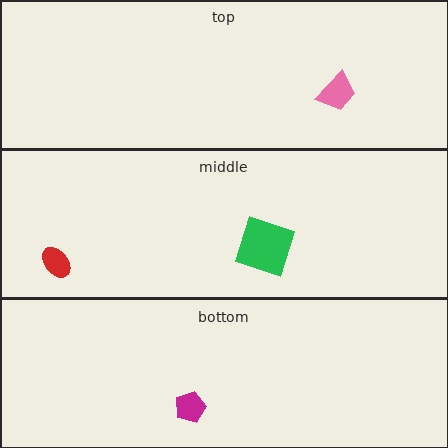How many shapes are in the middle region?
2.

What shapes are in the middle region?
The red ellipse, the green square.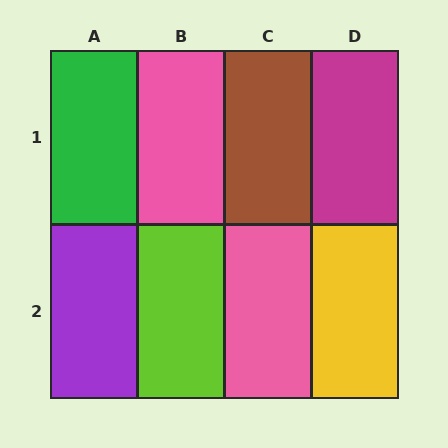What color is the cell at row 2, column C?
Pink.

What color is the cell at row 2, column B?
Lime.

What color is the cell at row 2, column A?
Purple.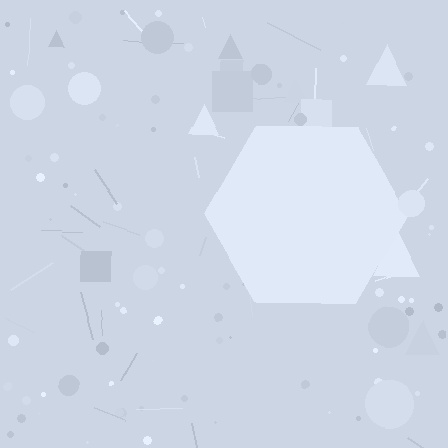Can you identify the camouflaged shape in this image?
The camouflaged shape is a hexagon.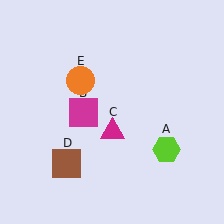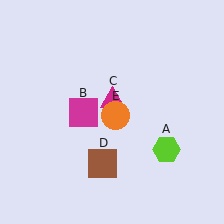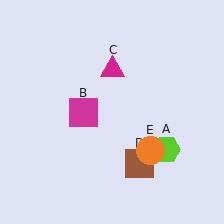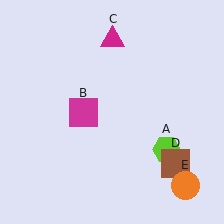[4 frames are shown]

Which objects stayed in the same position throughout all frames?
Lime hexagon (object A) and magenta square (object B) remained stationary.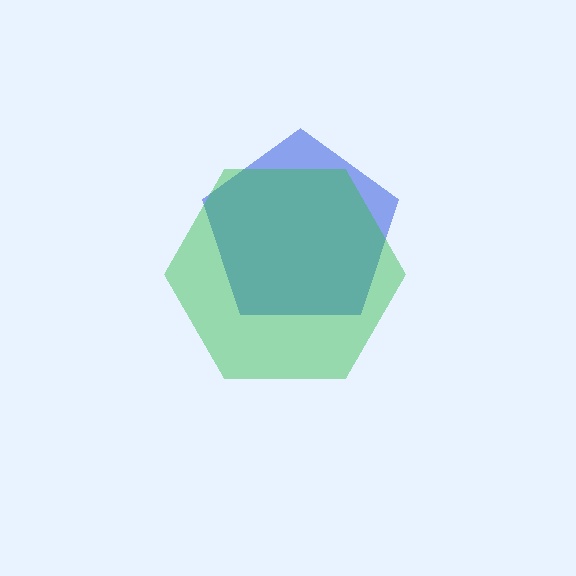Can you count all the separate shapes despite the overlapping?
Yes, there are 2 separate shapes.